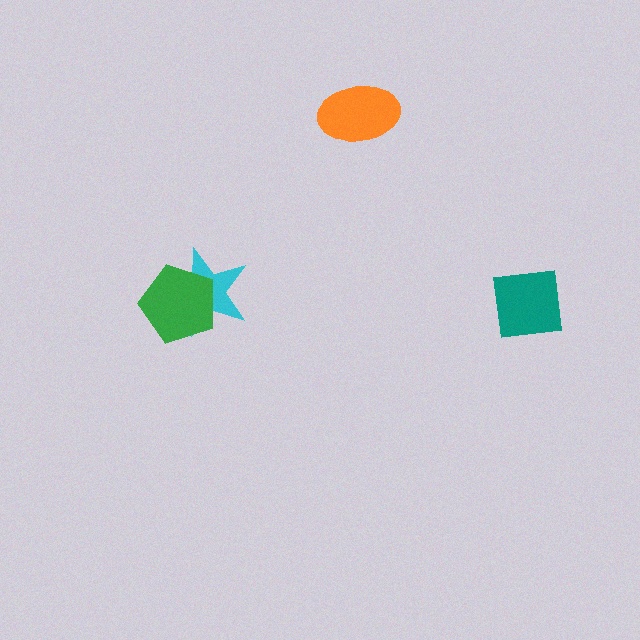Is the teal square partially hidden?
No, no other shape covers it.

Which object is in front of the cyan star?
The green pentagon is in front of the cyan star.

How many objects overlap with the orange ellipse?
0 objects overlap with the orange ellipse.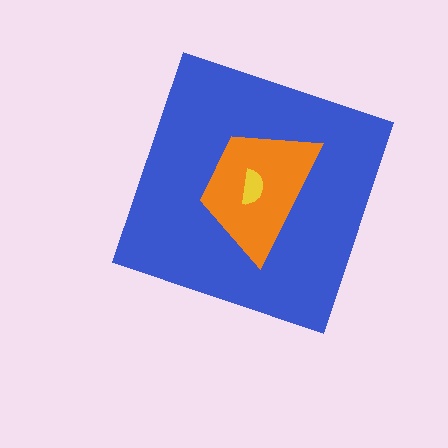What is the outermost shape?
The blue diamond.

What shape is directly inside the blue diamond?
The orange trapezoid.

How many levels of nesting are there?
3.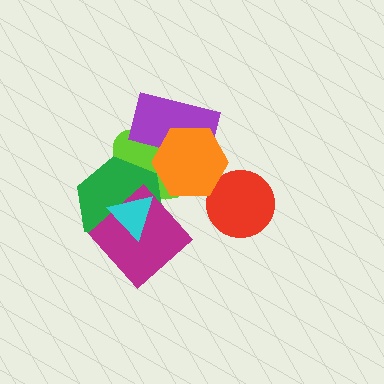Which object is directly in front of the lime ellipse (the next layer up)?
The green hexagon is directly in front of the lime ellipse.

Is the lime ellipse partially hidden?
Yes, it is partially covered by another shape.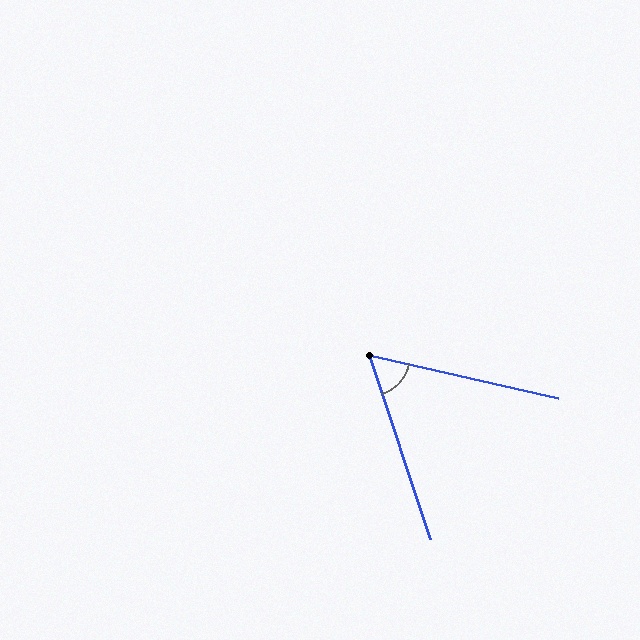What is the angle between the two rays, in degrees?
Approximately 59 degrees.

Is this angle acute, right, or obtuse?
It is acute.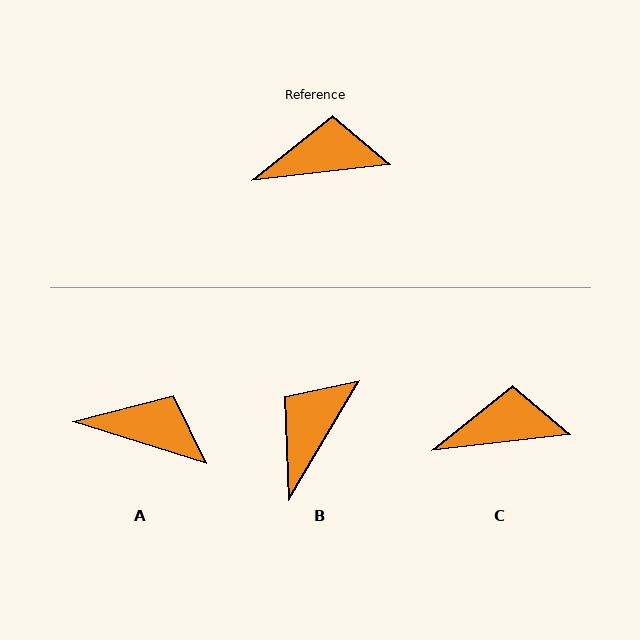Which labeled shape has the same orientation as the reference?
C.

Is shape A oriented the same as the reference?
No, it is off by about 24 degrees.